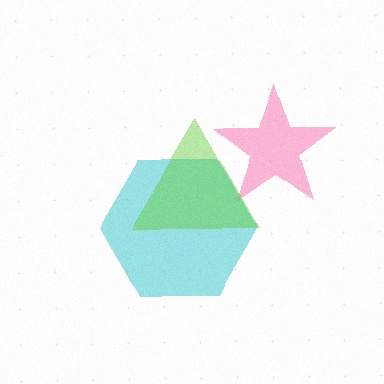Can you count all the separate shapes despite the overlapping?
Yes, there are 3 separate shapes.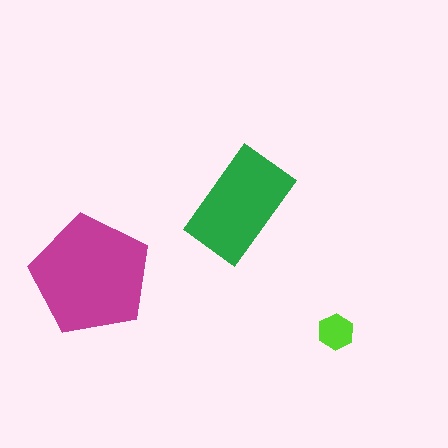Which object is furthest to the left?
The magenta pentagon is leftmost.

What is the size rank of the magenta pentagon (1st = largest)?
1st.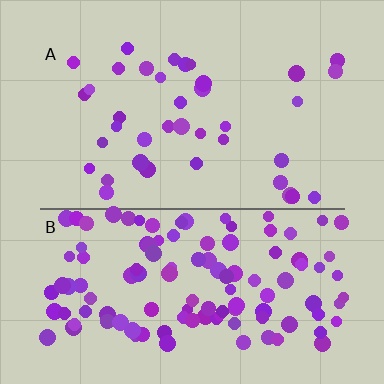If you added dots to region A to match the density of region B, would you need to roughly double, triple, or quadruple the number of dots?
Approximately triple.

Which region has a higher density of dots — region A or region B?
B (the bottom).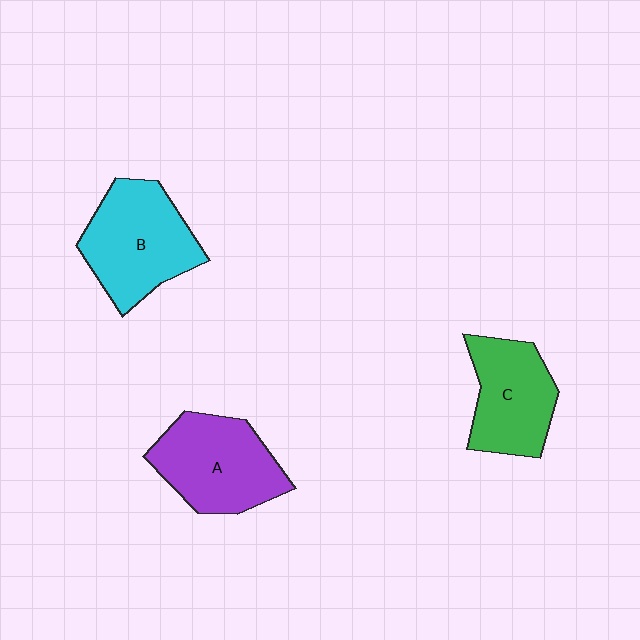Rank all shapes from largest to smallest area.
From largest to smallest: B (cyan), A (purple), C (green).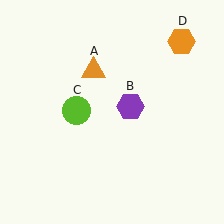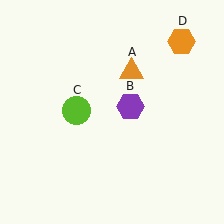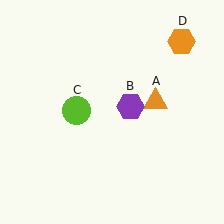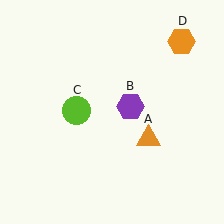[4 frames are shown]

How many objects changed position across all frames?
1 object changed position: orange triangle (object A).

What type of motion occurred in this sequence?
The orange triangle (object A) rotated clockwise around the center of the scene.